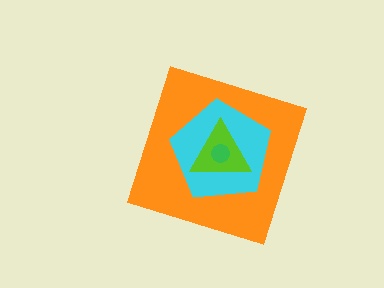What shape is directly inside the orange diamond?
The cyan pentagon.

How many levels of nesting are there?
4.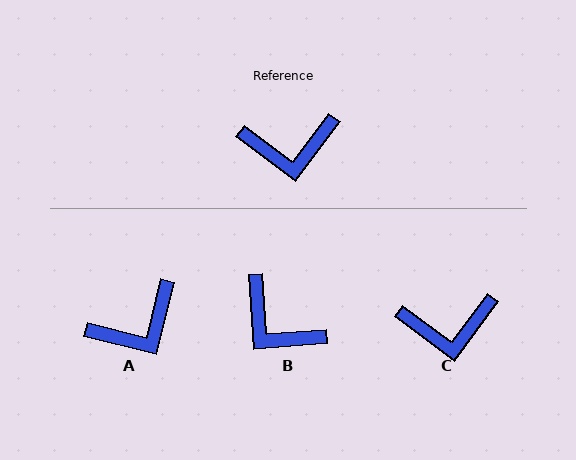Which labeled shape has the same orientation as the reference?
C.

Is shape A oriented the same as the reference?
No, it is off by about 22 degrees.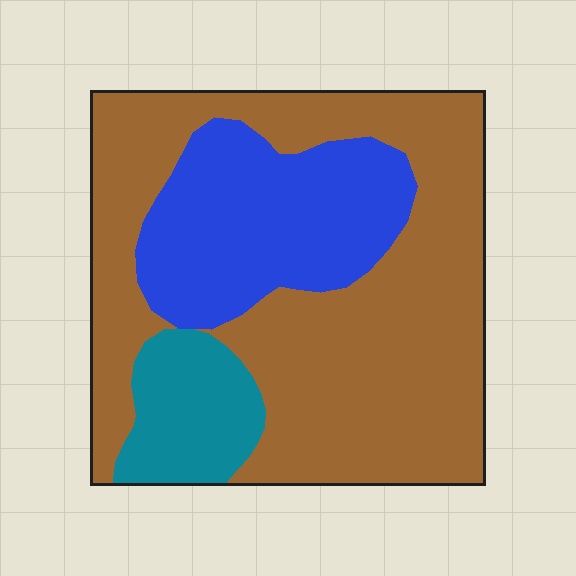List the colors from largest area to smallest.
From largest to smallest: brown, blue, teal.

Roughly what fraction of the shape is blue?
Blue covers around 25% of the shape.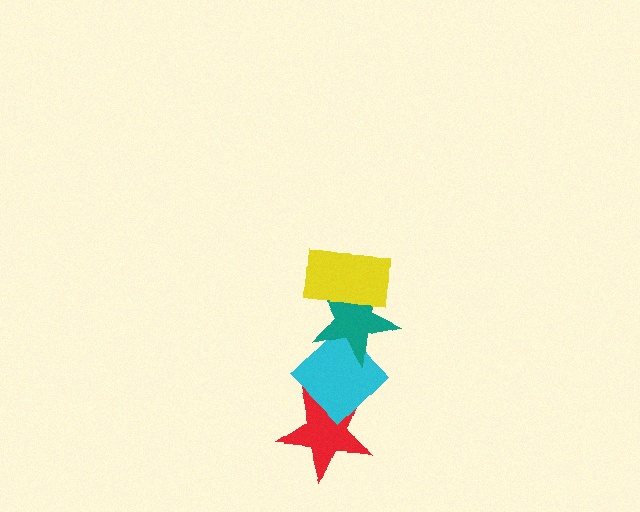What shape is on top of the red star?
The cyan diamond is on top of the red star.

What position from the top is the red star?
The red star is 4th from the top.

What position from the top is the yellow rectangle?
The yellow rectangle is 1st from the top.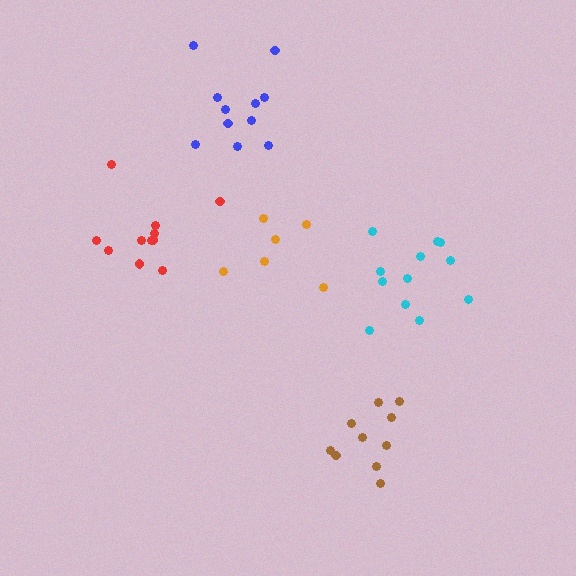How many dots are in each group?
Group 1: 12 dots, Group 2: 10 dots, Group 3: 11 dots, Group 4: 6 dots, Group 5: 11 dots (50 total).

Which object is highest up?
The blue cluster is topmost.